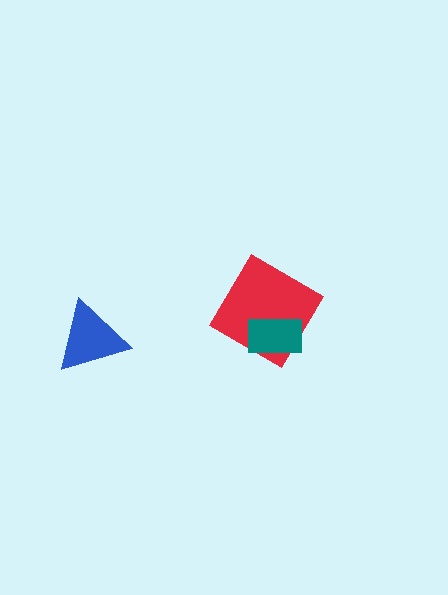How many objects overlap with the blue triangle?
0 objects overlap with the blue triangle.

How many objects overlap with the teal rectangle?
1 object overlaps with the teal rectangle.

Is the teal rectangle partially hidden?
No, no other shape covers it.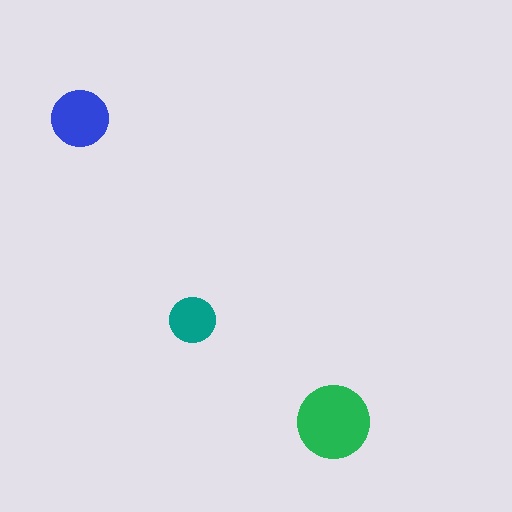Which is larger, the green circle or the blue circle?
The green one.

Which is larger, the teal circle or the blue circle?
The blue one.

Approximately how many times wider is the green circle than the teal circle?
About 1.5 times wider.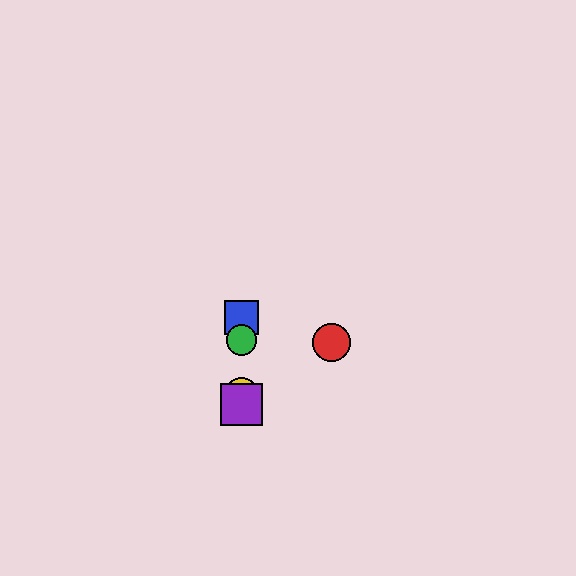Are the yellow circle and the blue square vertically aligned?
Yes, both are at x≈242.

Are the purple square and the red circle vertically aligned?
No, the purple square is at x≈242 and the red circle is at x≈331.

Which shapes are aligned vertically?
The blue square, the green circle, the yellow circle, the purple square are aligned vertically.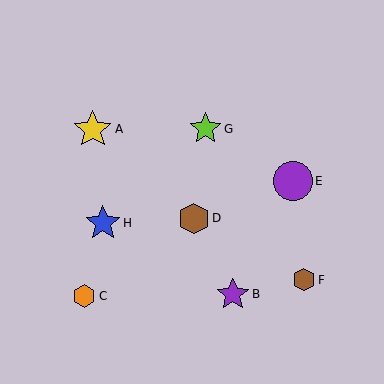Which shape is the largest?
The purple circle (labeled E) is the largest.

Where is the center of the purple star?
The center of the purple star is at (233, 294).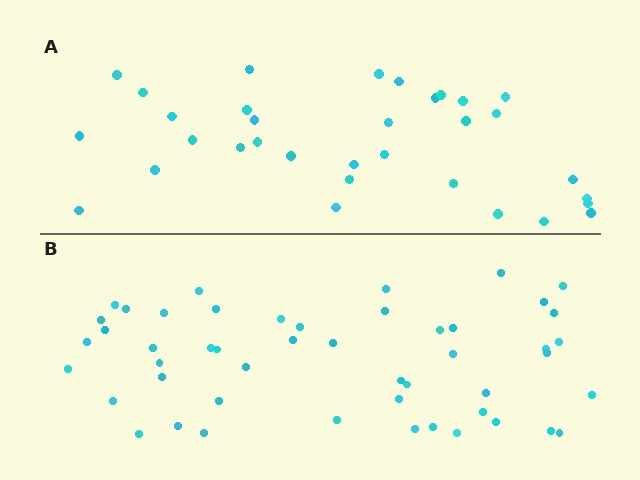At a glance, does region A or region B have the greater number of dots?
Region B (the bottom region) has more dots.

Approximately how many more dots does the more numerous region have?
Region B has approximately 15 more dots than region A.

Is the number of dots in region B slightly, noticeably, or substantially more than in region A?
Region B has substantially more. The ratio is roughly 1.5 to 1.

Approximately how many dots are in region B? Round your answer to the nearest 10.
About 50 dots. (The exact count is 49, which rounds to 50.)